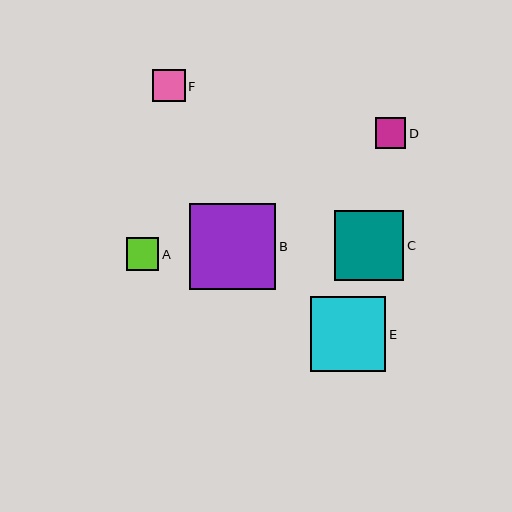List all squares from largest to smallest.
From largest to smallest: B, E, C, F, A, D.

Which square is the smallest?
Square D is the smallest with a size of approximately 31 pixels.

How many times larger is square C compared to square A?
Square C is approximately 2.2 times the size of square A.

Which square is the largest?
Square B is the largest with a size of approximately 86 pixels.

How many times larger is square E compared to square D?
Square E is approximately 2.5 times the size of square D.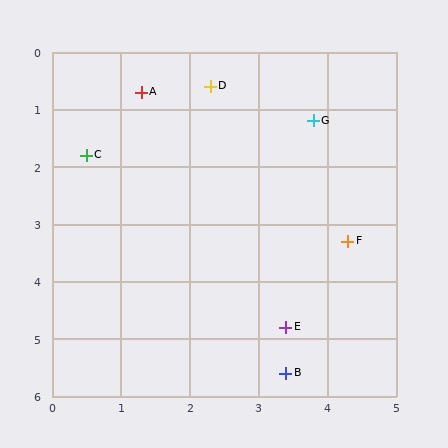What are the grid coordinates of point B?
Point B is at approximately (3.4, 5.6).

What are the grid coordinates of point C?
Point C is at approximately (0.5, 1.8).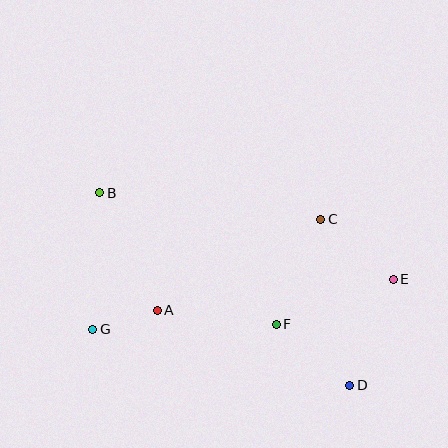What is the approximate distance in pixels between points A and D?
The distance between A and D is approximately 206 pixels.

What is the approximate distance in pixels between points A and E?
The distance between A and E is approximately 238 pixels.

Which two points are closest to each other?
Points A and G are closest to each other.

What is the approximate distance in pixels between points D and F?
The distance between D and F is approximately 95 pixels.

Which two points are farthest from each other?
Points B and D are farthest from each other.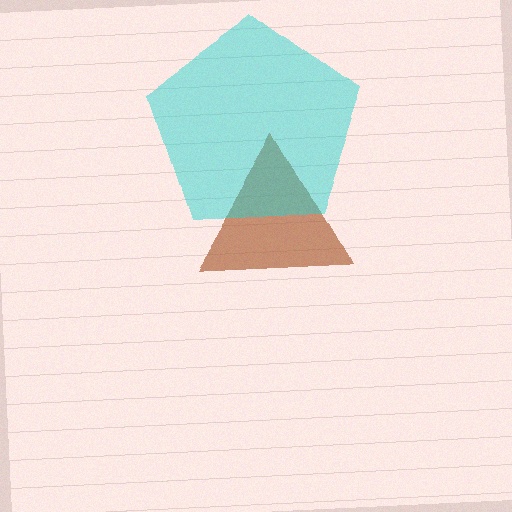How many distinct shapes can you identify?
There are 2 distinct shapes: a brown triangle, a cyan pentagon.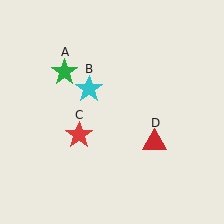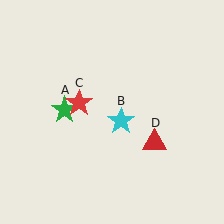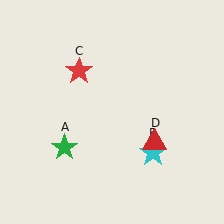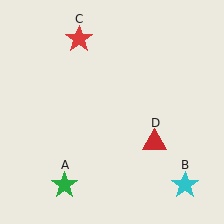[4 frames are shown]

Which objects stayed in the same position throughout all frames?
Red triangle (object D) remained stationary.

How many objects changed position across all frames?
3 objects changed position: green star (object A), cyan star (object B), red star (object C).